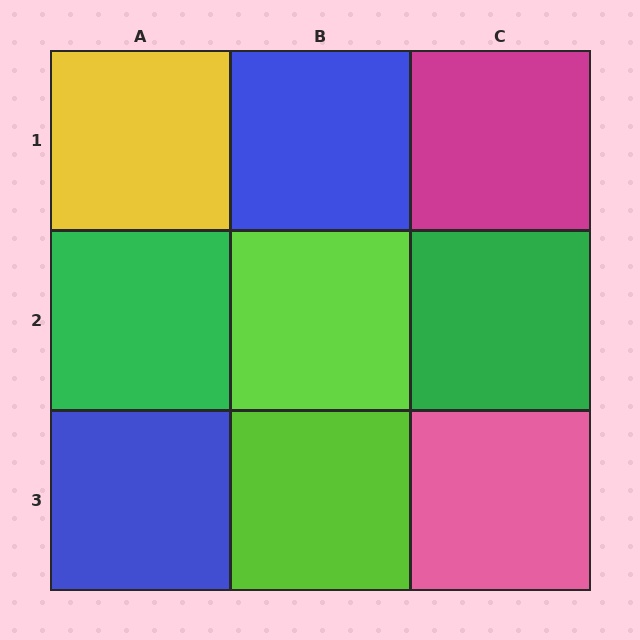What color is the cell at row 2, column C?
Green.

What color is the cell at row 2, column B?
Lime.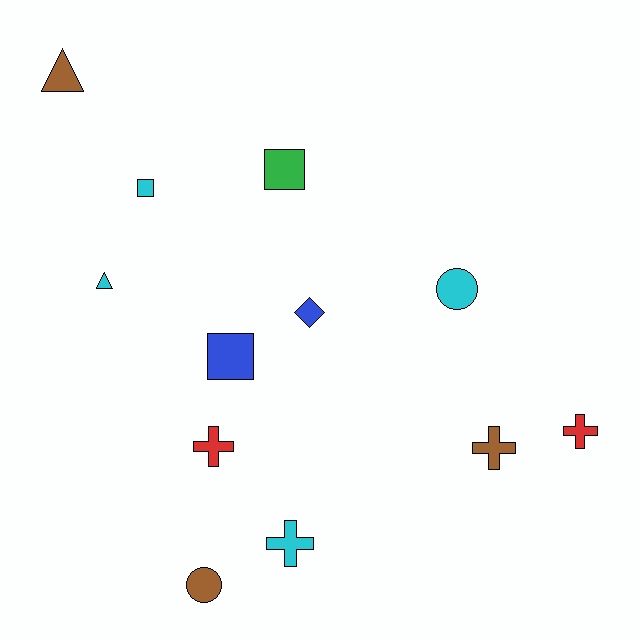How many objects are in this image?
There are 12 objects.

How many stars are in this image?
There are no stars.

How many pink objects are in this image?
There are no pink objects.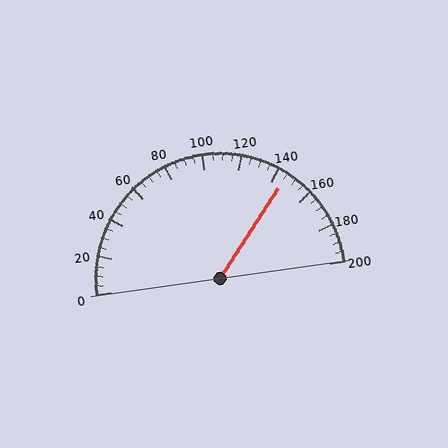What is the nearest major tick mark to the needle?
The nearest major tick mark is 140.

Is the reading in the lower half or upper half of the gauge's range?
The reading is in the upper half of the range (0 to 200).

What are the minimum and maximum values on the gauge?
The gauge ranges from 0 to 200.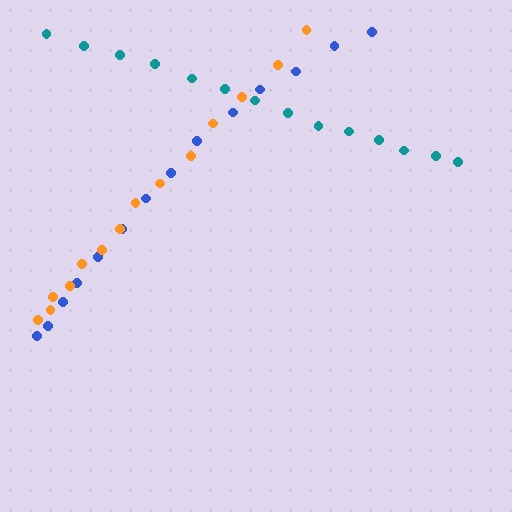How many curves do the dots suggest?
There are 3 distinct paths.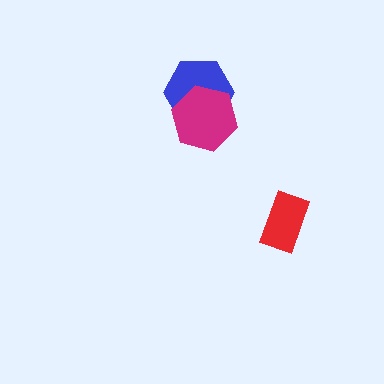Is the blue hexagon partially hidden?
Yes, it is partially covered by another shape.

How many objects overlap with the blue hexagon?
1 object overlaps with the blue hexagon.